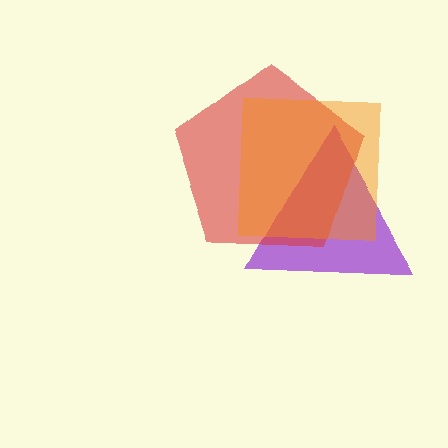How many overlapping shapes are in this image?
There are 3 overlapping shapes in the image.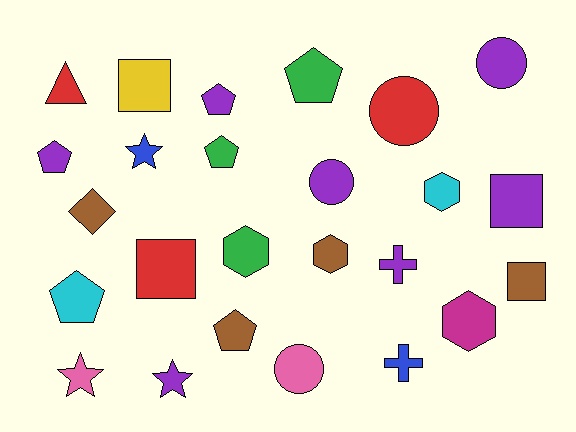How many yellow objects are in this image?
There is 1 yellow object.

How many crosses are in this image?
There are 2 crosses.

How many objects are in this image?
There are 25 objects.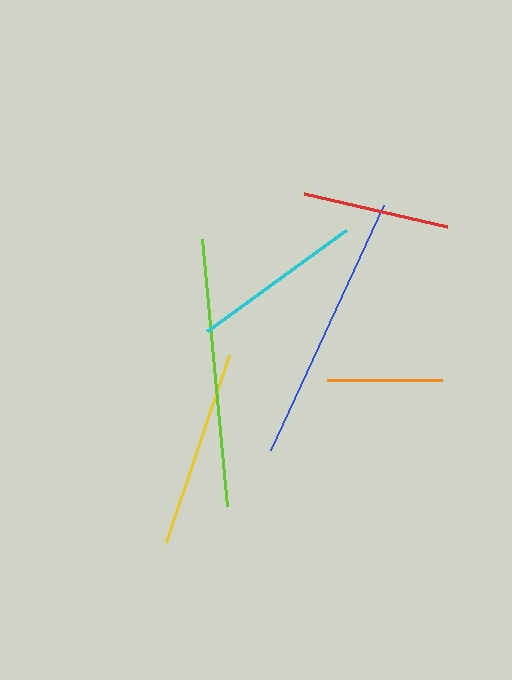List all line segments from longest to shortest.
From longest to shortest: blue, lime, yellow, cyan, red, orange.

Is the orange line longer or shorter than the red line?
The red line is longer than the orange line.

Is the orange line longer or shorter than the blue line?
The blue line is longer than the orange line.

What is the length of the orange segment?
The orange segment is approximately 115 pixels long.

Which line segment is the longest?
The blue line is the longest at approximately 269 pixels.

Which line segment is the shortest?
The orange line is the shortest at approximately 115 pixels.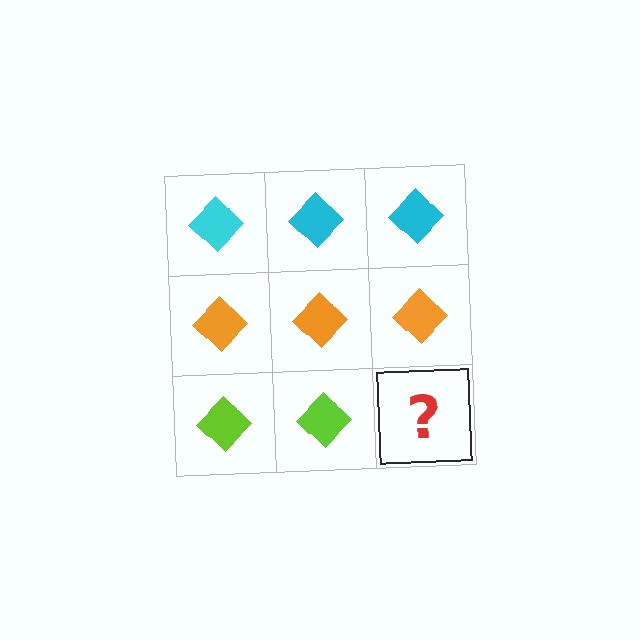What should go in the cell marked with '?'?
The missing cell should contain a lime diamond.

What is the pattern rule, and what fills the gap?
The rule is that each row has a consistent color. The gap should be filled with a lime diamond.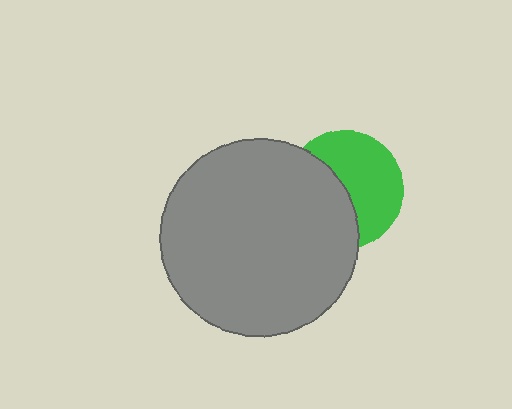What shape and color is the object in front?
The object in front is a gray circle.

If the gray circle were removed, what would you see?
You would see the complete green circle.